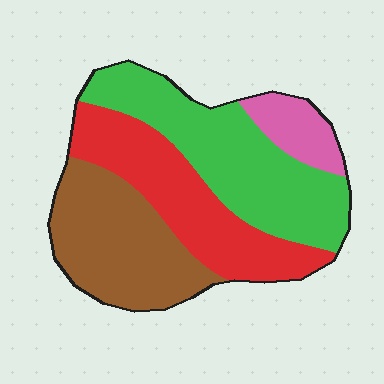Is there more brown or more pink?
Brown.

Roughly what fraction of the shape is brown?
Brown covers around 30% of the shape.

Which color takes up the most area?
Green, at roughly 35%.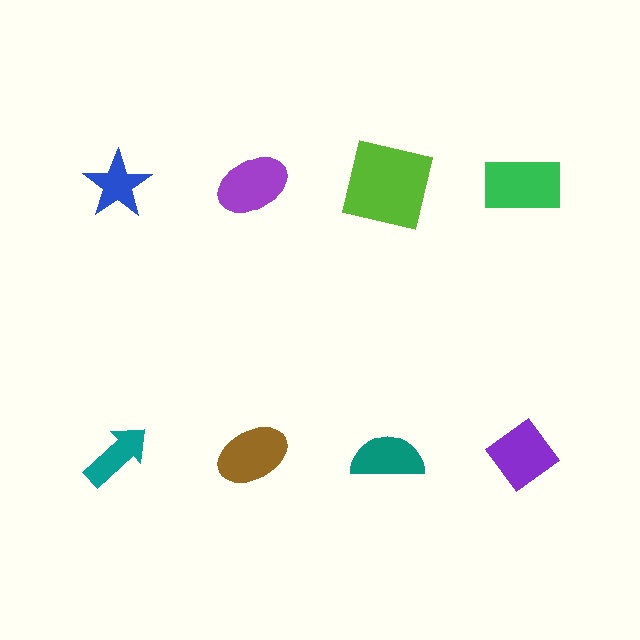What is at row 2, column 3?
A teal semicircle.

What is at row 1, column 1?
A blue star.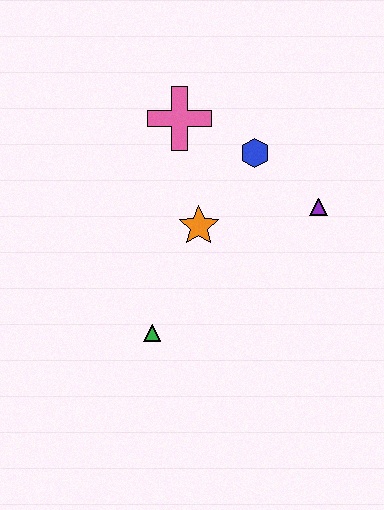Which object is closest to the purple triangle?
The blue hexagon is closest to the purple triangle.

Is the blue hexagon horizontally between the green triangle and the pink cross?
No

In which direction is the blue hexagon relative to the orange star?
The blue hexagon is above the orange star.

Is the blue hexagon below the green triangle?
No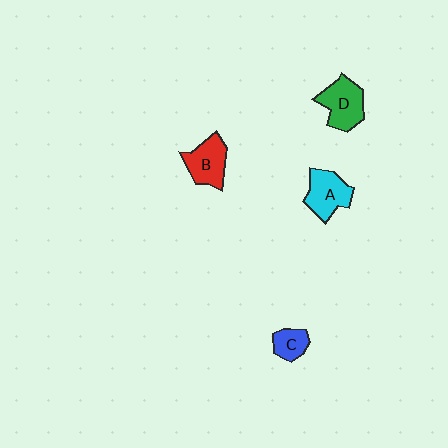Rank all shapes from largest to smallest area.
From largest to smallest: D (green), A (cyan), B (red), C (blue).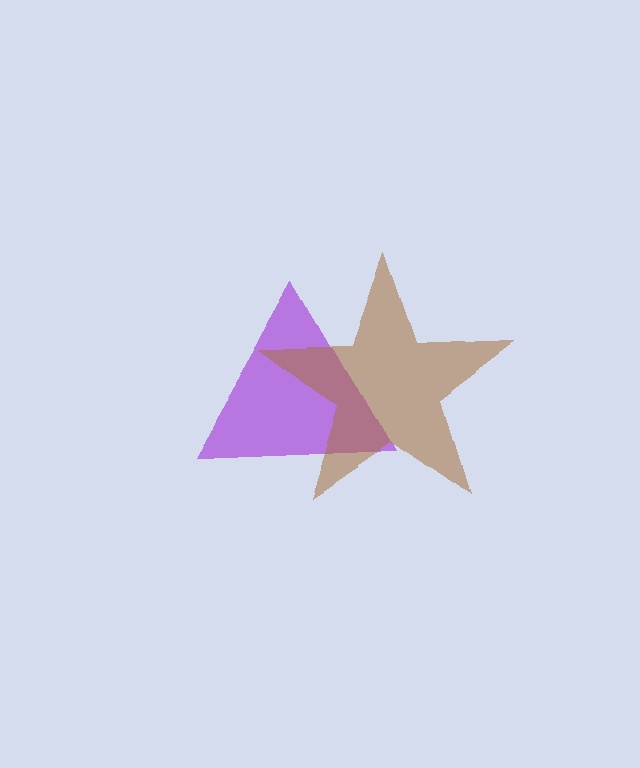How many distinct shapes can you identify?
There are 2 distinct shapes: a purple triangle, a brown star.